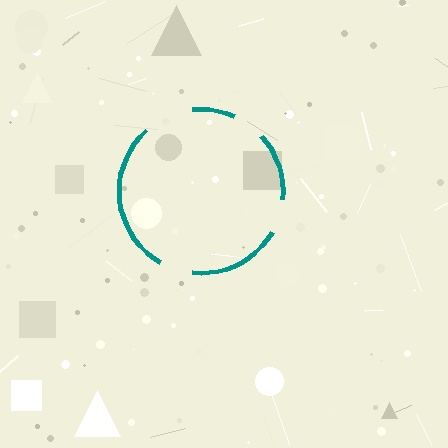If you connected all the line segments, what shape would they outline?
They would outline a circle.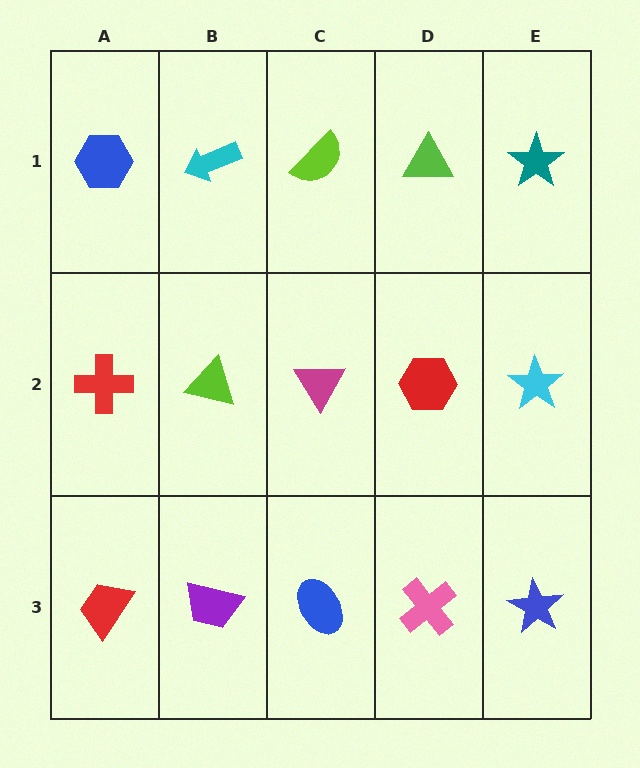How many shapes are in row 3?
5 shapes.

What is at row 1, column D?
A lime triangle.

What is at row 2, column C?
A magenta triangle.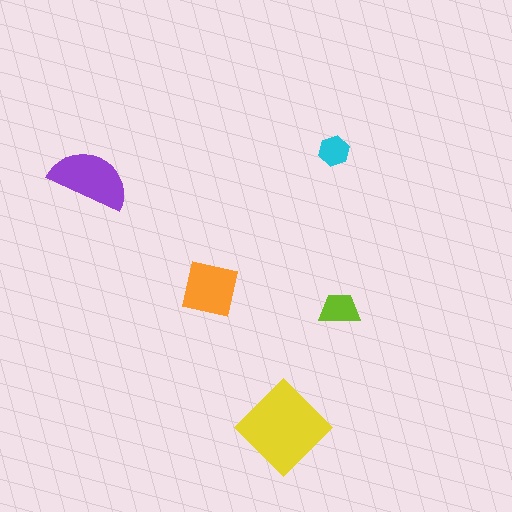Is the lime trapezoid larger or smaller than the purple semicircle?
Smaller.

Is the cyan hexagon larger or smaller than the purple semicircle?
Smaller.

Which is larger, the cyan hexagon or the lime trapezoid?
The lime trapezoid.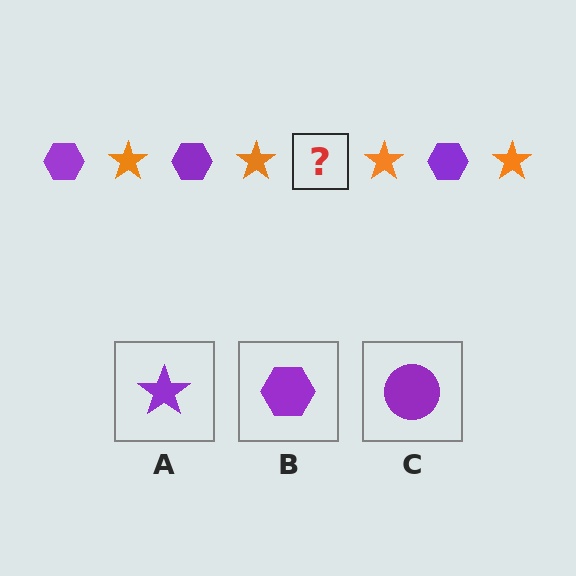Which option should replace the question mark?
Option B.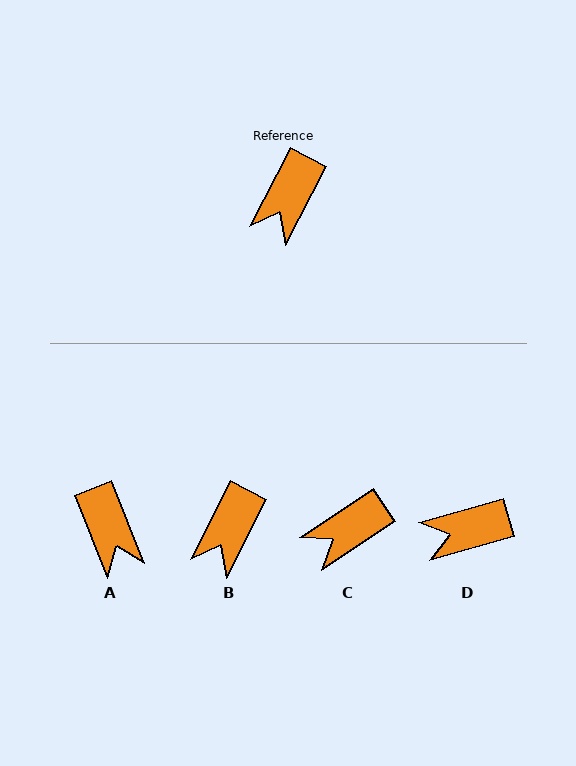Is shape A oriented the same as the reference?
No, it is off by about 49 degrees.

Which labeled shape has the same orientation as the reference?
B.